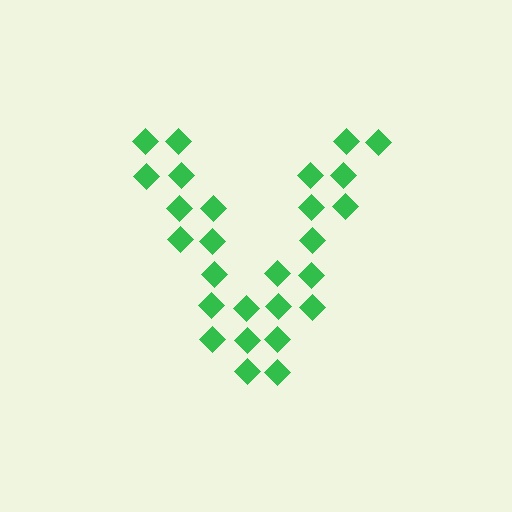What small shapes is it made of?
It is made of small diamonds.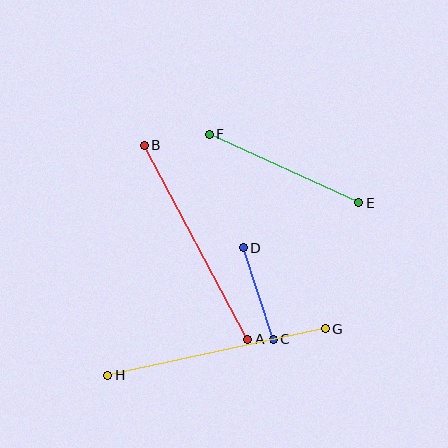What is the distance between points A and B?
The distance is approximately 220 pixels.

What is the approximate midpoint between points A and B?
The midpoint is at approximately (196, 242) pixels.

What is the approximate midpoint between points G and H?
The midpoint is at approximately (216, 352) pixels.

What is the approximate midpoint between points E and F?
The midpoint is at approximately (284, 169) pixels.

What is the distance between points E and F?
The distance is approximately 165 pixels.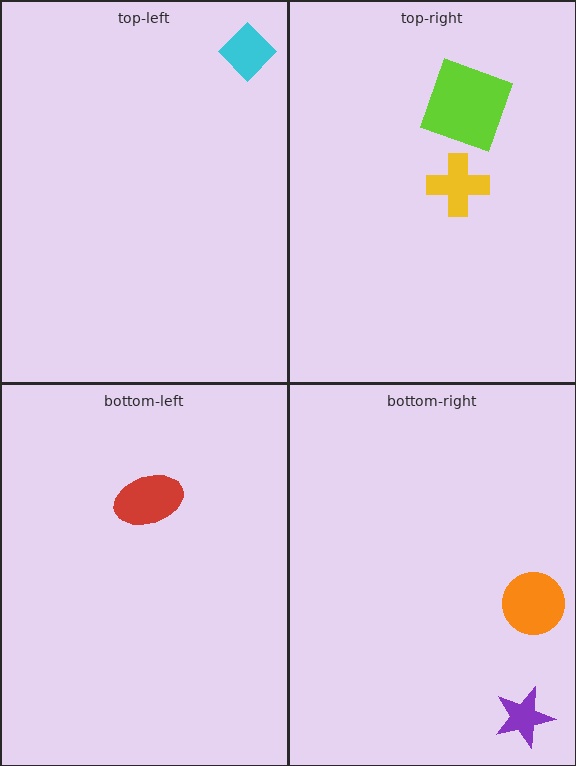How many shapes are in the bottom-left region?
1.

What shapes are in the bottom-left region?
The red ellipse.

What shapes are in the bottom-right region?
The purple star, the orange circle.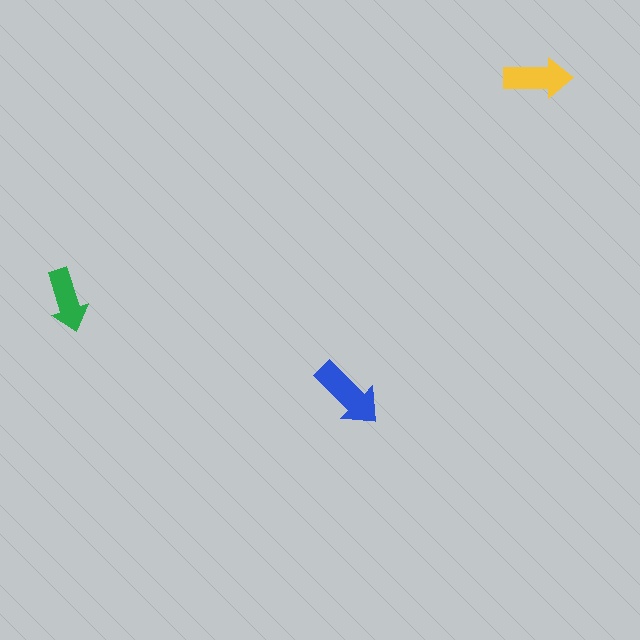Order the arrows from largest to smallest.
the blue one, the yellow one, the green one.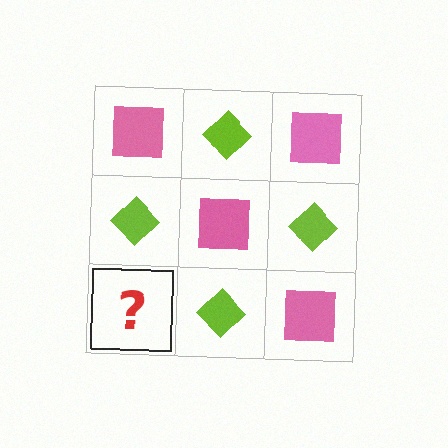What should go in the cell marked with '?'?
The missing cell should contain a pink square.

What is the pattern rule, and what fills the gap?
The rule is that it alternates pink square and lime diamond in a checkerboard pattern. The gap should be filled with a pink square.